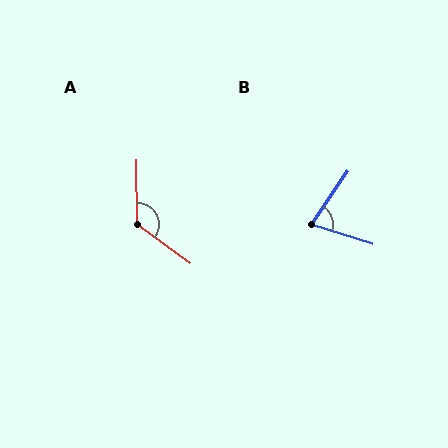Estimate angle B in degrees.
Approximately 73 degrees.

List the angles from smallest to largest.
B (73°), A (127°).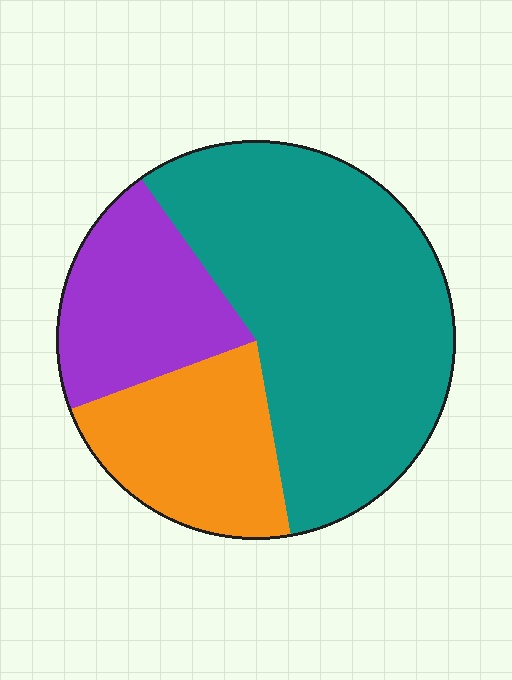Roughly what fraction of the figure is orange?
Orange takes up less than a quarter of the figure.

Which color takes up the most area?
Teal, at roughly 55%.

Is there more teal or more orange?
Teal.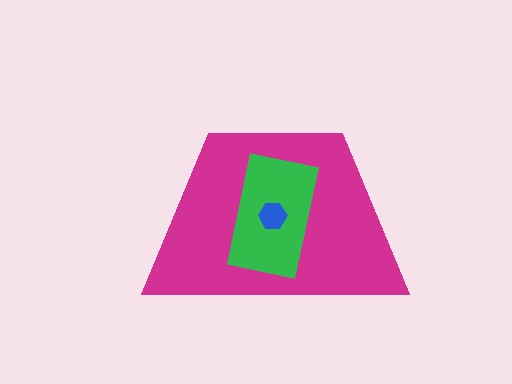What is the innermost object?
The blue hexagon.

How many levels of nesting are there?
3.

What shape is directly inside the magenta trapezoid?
The green rectangle.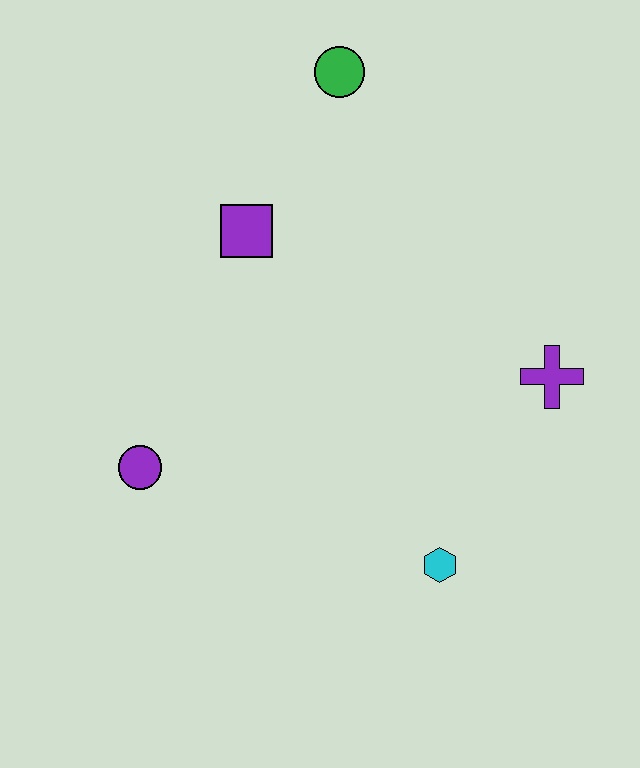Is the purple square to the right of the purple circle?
Yes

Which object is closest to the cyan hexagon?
The purple cross is closest to the cyan hexagon.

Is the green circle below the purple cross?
No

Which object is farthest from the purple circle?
The green circle is farthest from the purple circle.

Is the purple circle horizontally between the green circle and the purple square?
No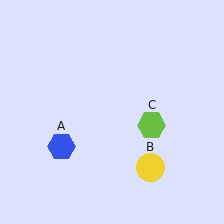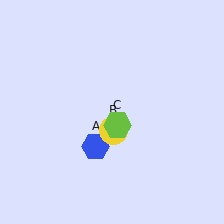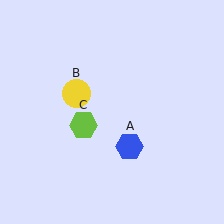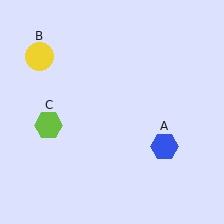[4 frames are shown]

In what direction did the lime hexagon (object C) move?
The lime hexagon (object C) moved left.